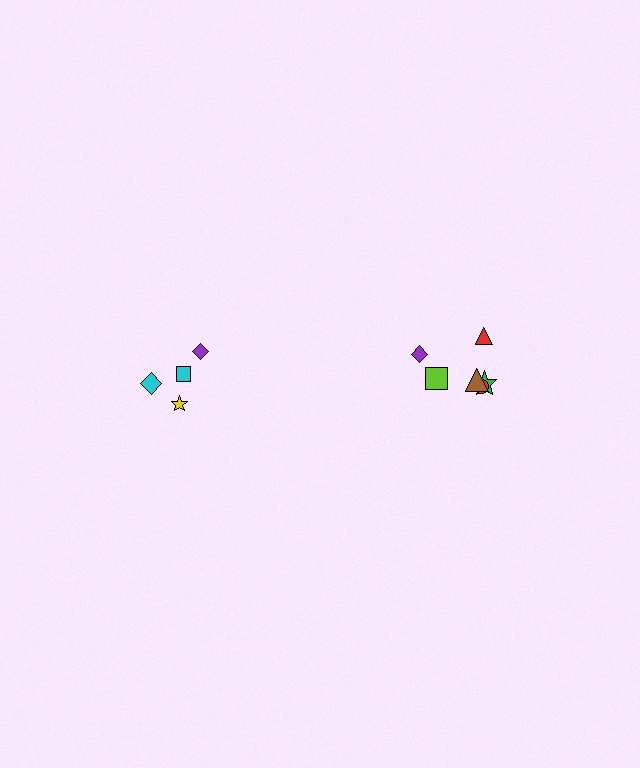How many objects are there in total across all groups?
There are 10 objects.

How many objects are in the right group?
There are 6 objects.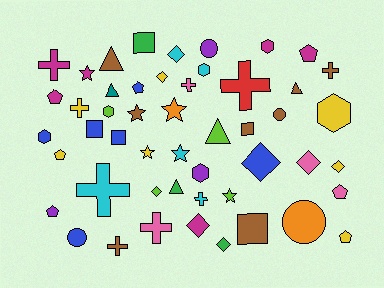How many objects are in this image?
There are 50 objects.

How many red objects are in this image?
There is 1 red object.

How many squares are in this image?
There are 5 squares.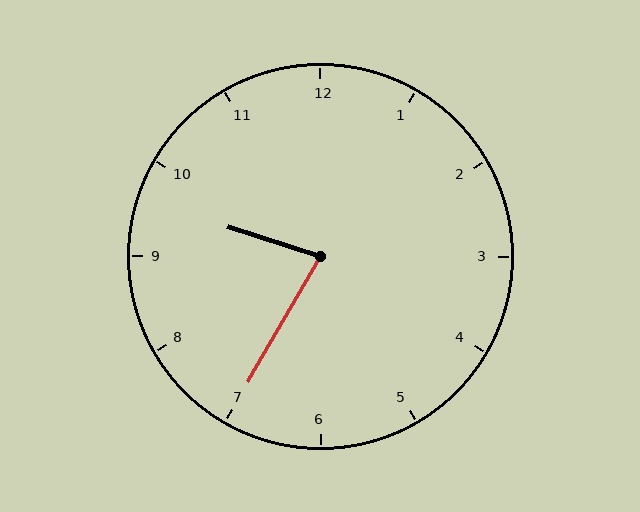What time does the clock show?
9:35.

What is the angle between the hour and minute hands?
Approximately 78 degrees.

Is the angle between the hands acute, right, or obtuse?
It is acute.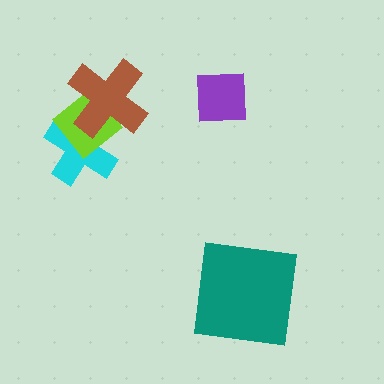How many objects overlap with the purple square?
0 objects overlap with the purple square.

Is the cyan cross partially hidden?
Yes, it is partially covered by another shape.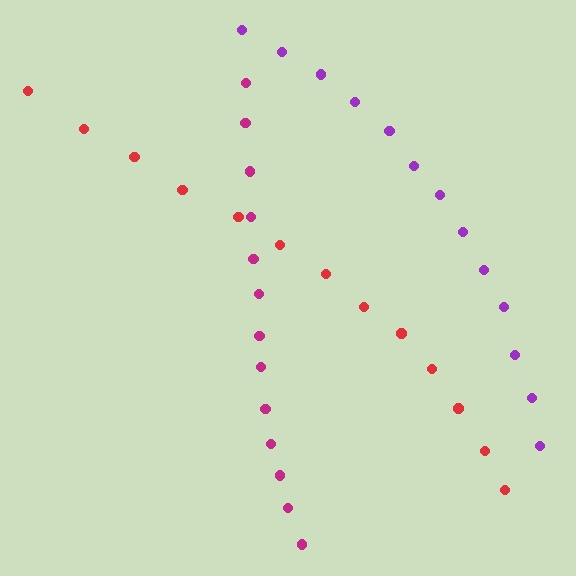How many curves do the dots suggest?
There are 3 distinct paths.